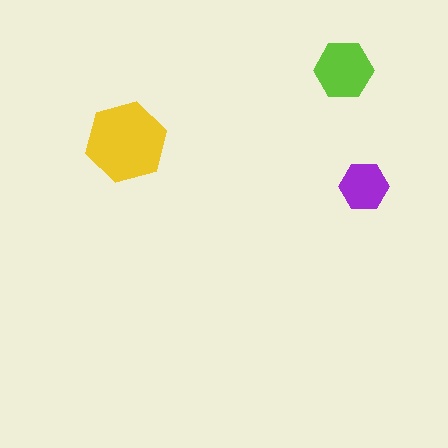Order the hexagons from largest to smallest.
the yellow one, the lime one, the purple one.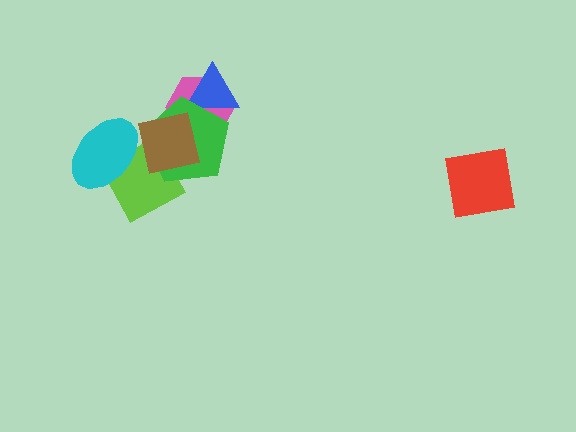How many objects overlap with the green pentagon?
4 objects overlap with the green pentagon.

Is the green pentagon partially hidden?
Yes, it is partially covered by another shape.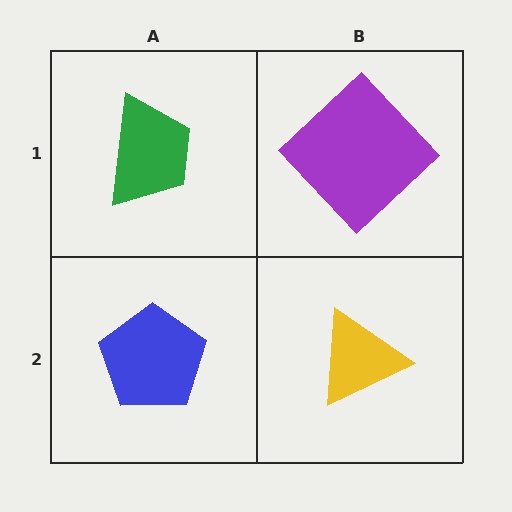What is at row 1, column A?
A green trapezoid.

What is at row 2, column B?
A yellow triangle.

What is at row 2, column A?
A blue pentagon.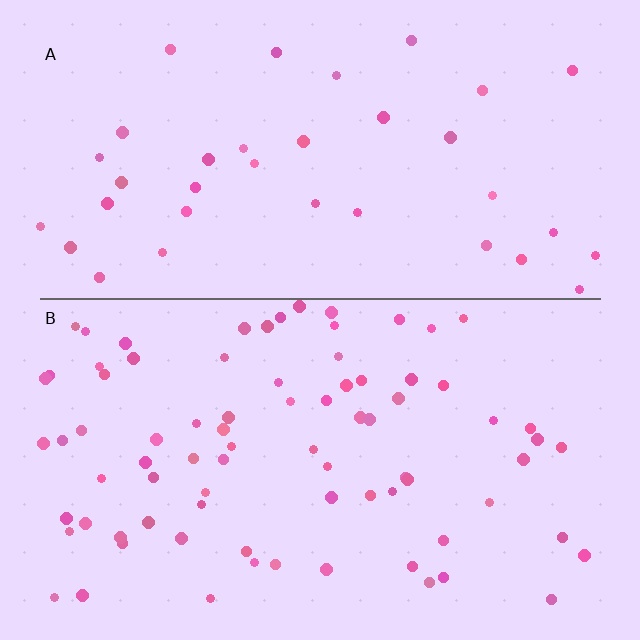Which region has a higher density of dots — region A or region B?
B (the bottom).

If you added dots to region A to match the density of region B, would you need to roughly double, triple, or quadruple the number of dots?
Approximately double.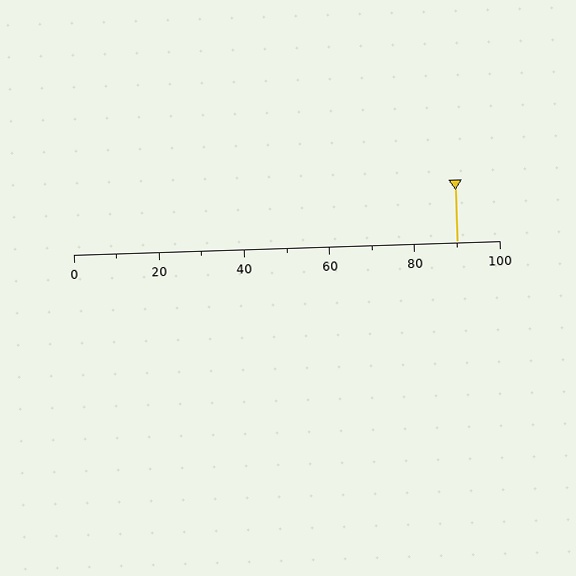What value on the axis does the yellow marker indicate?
The marker indicates approximately 90.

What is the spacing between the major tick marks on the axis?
The major ticks are spaced 20 apart.